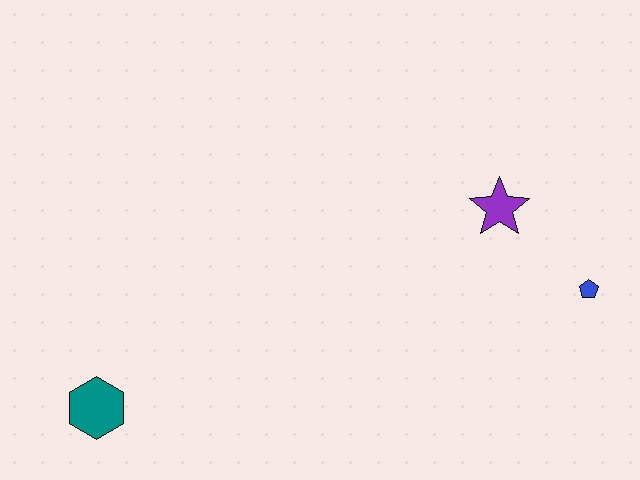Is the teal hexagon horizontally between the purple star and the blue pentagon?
No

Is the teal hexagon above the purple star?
No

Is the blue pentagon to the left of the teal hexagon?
No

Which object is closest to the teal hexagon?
The purple star is closest to the teal hexagon.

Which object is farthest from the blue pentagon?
The teal hexagon is farthest from the blue pentagon.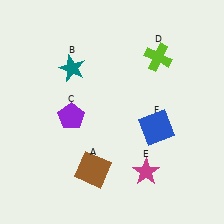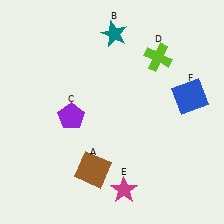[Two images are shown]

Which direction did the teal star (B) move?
The teal star (B) moved right.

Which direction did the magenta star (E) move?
The magenta star (E) moved left.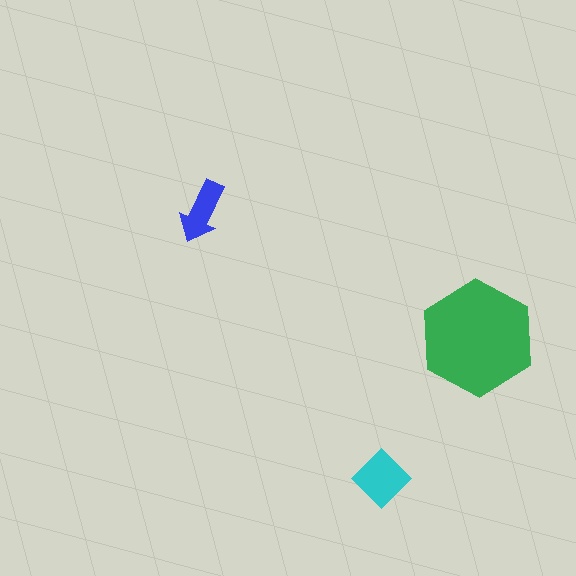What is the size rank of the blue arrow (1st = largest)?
3rd.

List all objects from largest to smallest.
The green hexagon, the cyan diamond, the blue arrow.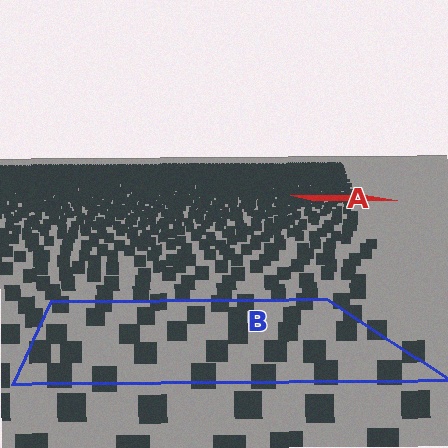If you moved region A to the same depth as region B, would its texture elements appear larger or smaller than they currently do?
They would appear larger. At a closer depth, the same texture elements are projected at a bigger on-screen size.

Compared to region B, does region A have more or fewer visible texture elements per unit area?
Region A has more texture elements per unit area — they are packed more densely because it is farther away.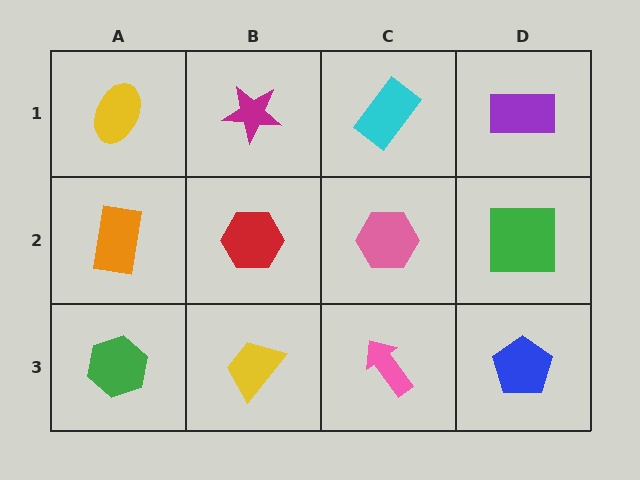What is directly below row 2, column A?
A green hexagon.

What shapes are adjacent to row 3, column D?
A green square (row 2, column D), a pink arrow (row 3, column C).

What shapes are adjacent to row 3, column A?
An orange rectangle (row 2, column A), a yellow trapezoid (row 3, column B).